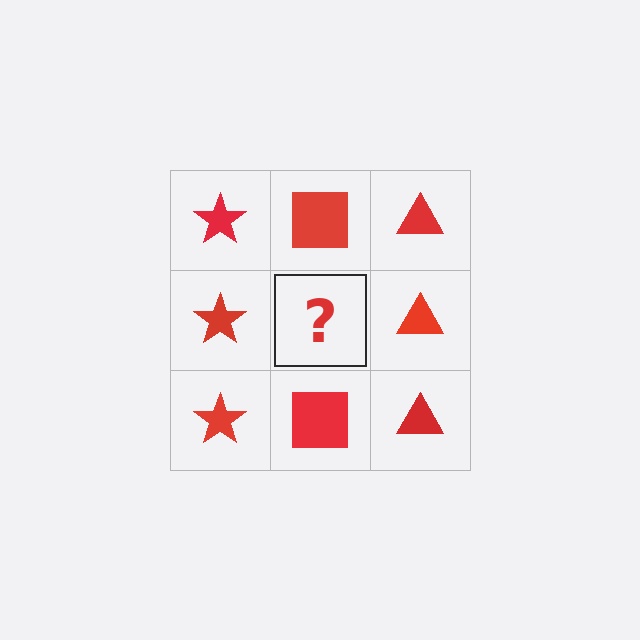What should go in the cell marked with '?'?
The missing cell should contain a red square.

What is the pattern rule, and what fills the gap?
The rule is that each column has a consistent shape. The gap should be filled with a red square.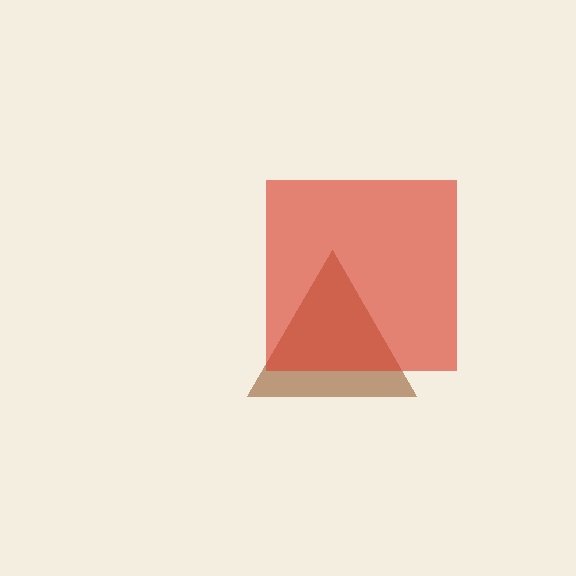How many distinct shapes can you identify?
There are 2 distinct shapes: a brown triangle, a red square.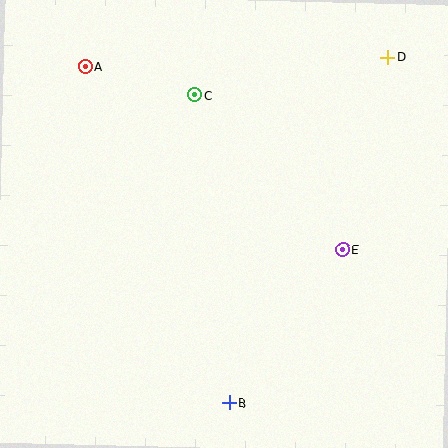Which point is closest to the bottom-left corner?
Point B is closest to the bottom-left corner.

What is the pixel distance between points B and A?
The distance between B and A is 366 pixels.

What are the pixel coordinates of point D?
Point D is at (388, 57).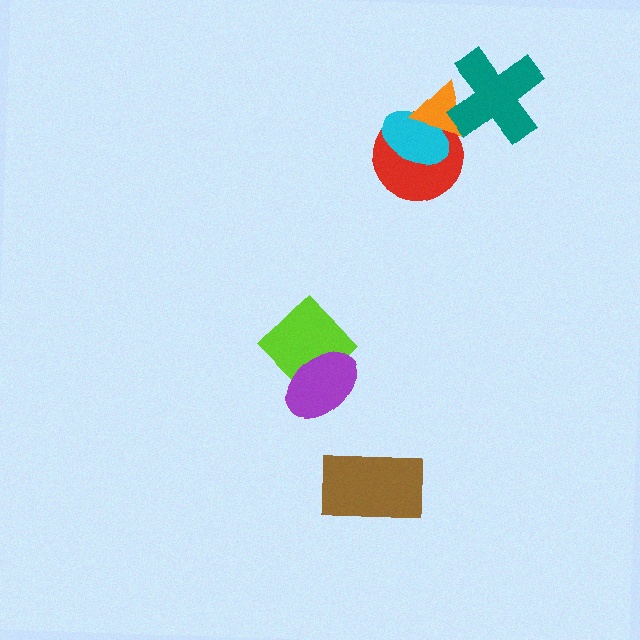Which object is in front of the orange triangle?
The teal cross is in front of the orange triangle.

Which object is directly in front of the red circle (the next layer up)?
The cyan ellipse is directly in front of the red circle.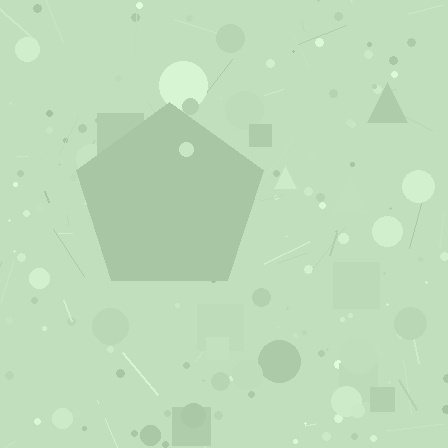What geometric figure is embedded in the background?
A pentagon is embedded in the background.